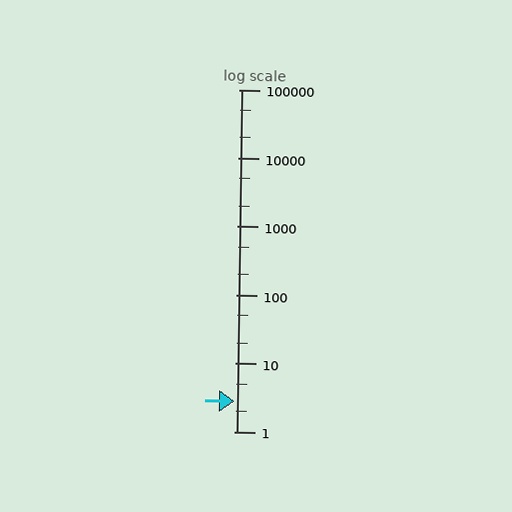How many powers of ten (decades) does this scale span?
The scale spans 5 decades, from 1 to 100000.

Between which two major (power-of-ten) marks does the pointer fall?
The pointer is between 1 and 10.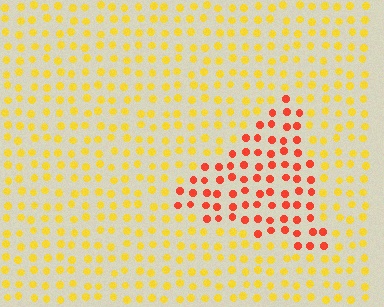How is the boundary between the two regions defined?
The boundary is defined purely by a slight shift in hue (about 46 degrees). Spacing, size, and orientation are identical on both sides.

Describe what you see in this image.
The image is filled with small yellow elements in a uniform arrangement. A triangle-shaped region is visible where the elements are tinted to a slightly different hue, forming a subtle color boundary.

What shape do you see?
I see a triangle.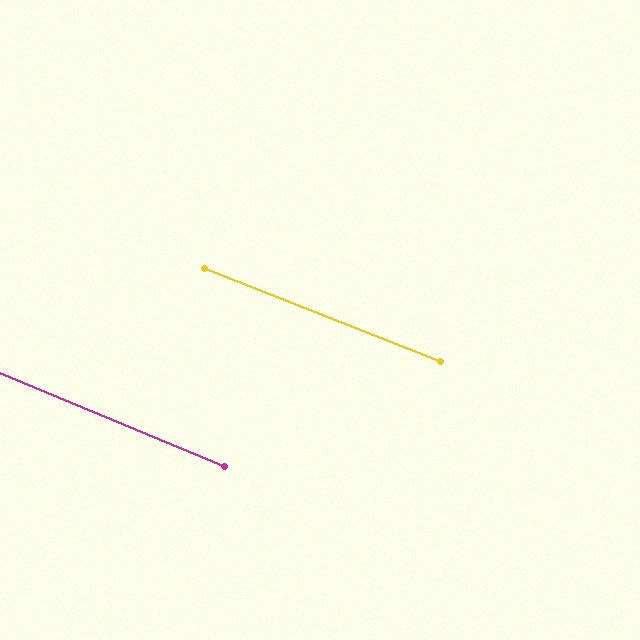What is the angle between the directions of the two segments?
Approximately 1 degree.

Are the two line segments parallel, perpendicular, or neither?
Parallel — their directions differ by only 0.9°.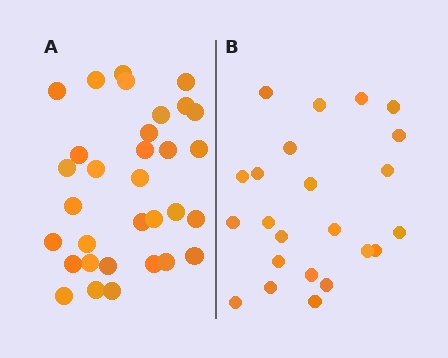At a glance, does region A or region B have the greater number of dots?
Region A (the left region) has more dots.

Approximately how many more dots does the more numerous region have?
Region A has roughly 8 or so more dots than region B.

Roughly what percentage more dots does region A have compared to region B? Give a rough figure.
About 40% more.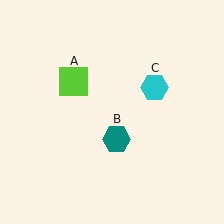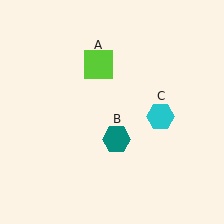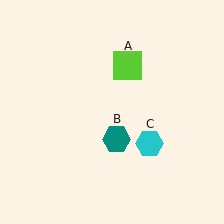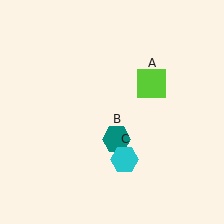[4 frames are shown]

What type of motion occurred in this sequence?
The lime square (object A), cyan hexagon (object C) rotated clockwise around the center of the scene.